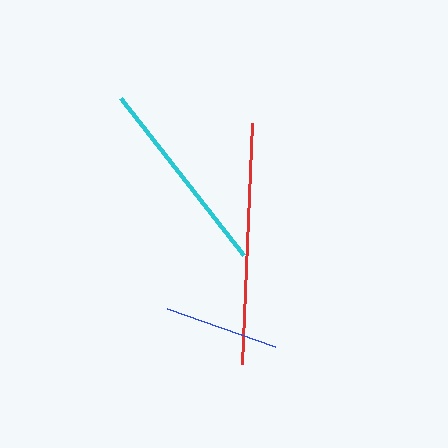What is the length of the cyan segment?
The cyan segment is approximately 199 pixels long.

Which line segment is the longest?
The red line is the longest at approximately 242 pixels.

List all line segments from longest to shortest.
From longest to shortest: red, cyan, blue.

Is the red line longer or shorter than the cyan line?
The red line is longer than the cyan line.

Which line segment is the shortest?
The blue line is the shortest at approximately 114 pixels.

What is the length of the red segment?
The red segment is approximately 242 pixels long.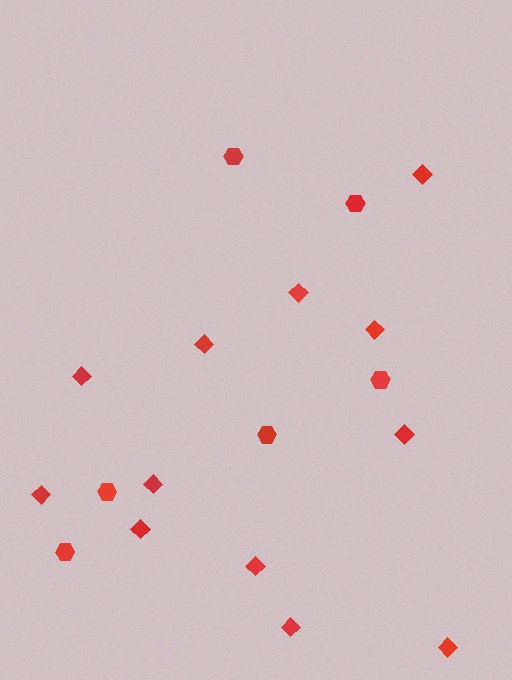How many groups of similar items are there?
There are 2 groups: one group of hexagons (6) and one group of diamonds (12).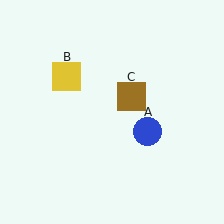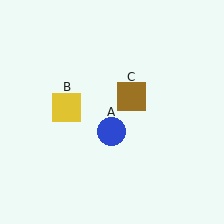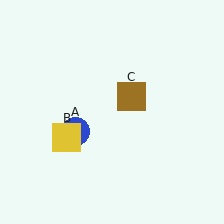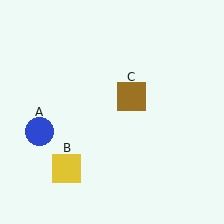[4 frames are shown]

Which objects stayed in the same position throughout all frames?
Brown square (object C) remained stationary.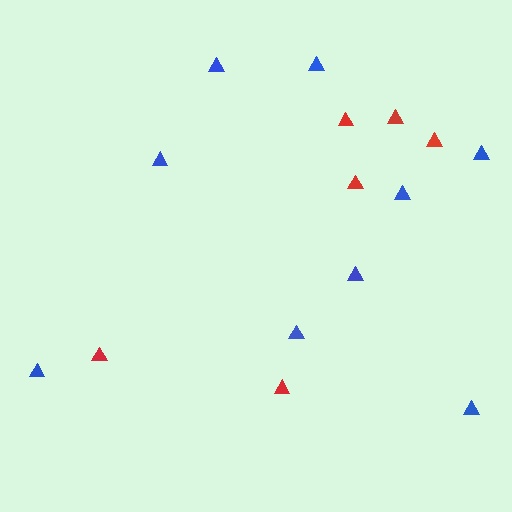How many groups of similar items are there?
There are 2 groups: one group of red triangles (6) and one group of blue triangles (9).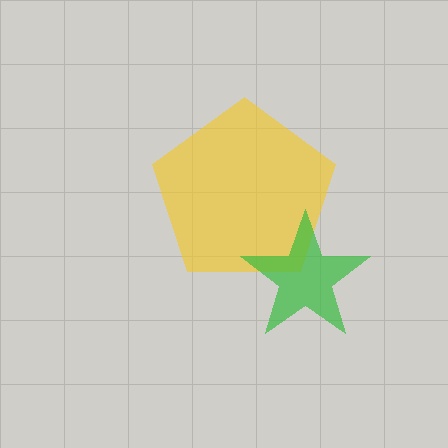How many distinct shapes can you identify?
There are 2 distinct shapes: a yellow pentagon, a green star.